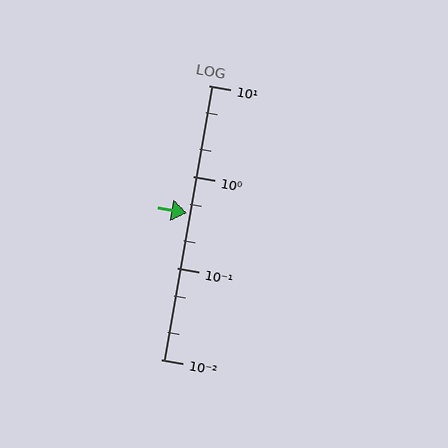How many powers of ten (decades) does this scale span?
The scale spans 3 decades, from 0.01 to 10.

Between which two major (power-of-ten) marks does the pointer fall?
The pointer is between 0.1 and 1.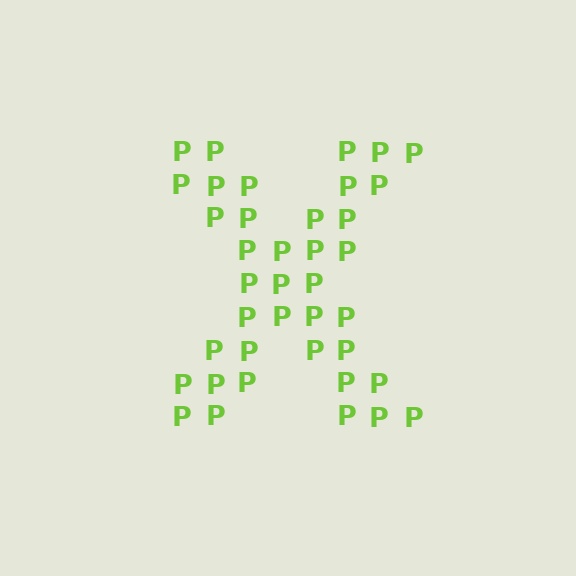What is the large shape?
The large shape is the letter X.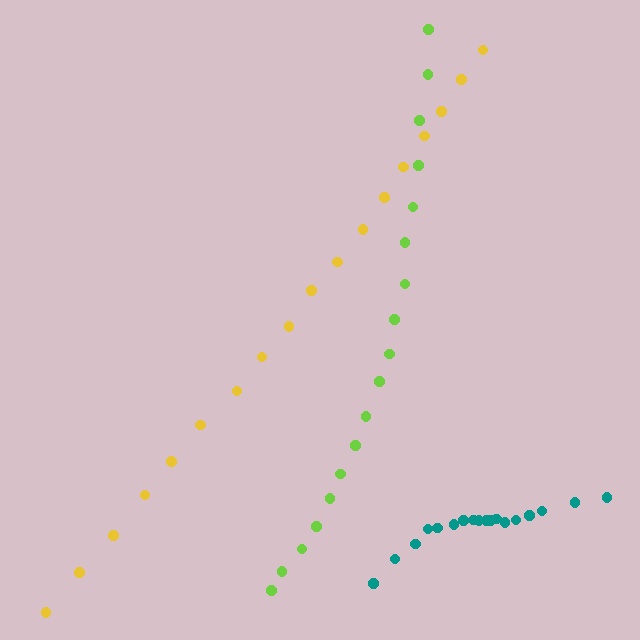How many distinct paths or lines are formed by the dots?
There are 3 distinct paths.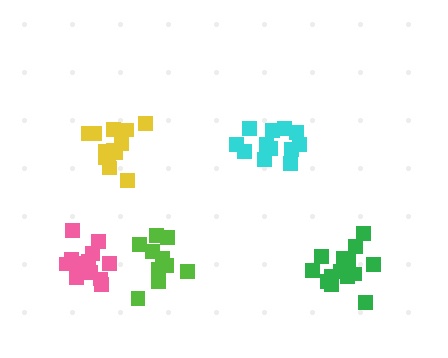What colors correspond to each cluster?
The clusters are colored: lime, cyan, yellow, green, pink.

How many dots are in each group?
Group 1: 10 dots, Group 2: 12 dots, Group 3: 13 dots, Group 4: 15 dots, Group 5: 13 dots (63 total).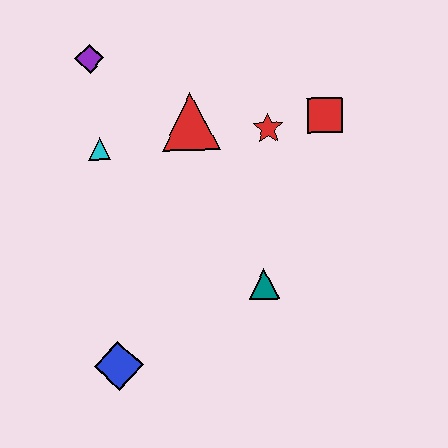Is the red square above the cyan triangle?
Yes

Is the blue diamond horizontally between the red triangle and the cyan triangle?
Yes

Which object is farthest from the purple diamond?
The blue diamond is farthest from the purple diamond.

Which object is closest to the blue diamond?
The teal triangle is closest to the blue diamond.